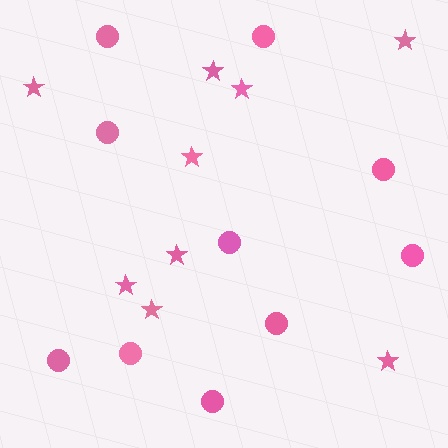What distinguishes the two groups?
There are 2 groups: one group of stars (9) and one group of circles (10).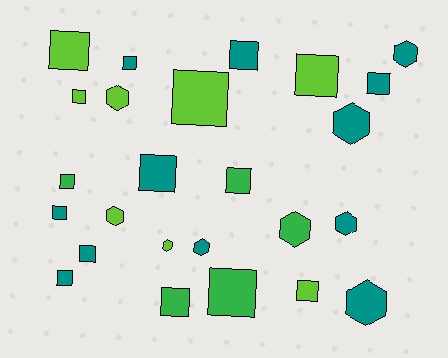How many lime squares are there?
There are 5 lime squares.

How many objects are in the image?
There are 25 objects.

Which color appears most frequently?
Teal, with 12 objects.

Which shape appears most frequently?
Square, with 16 objects.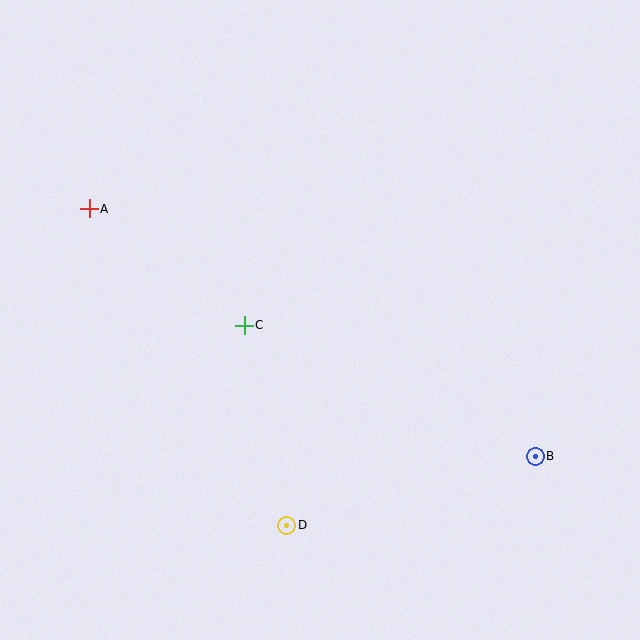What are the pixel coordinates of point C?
Point C is at (244, 325).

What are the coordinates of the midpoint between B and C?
The midpoint between B and C is at (390, 391).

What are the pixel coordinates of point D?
Point D is at (287, 525).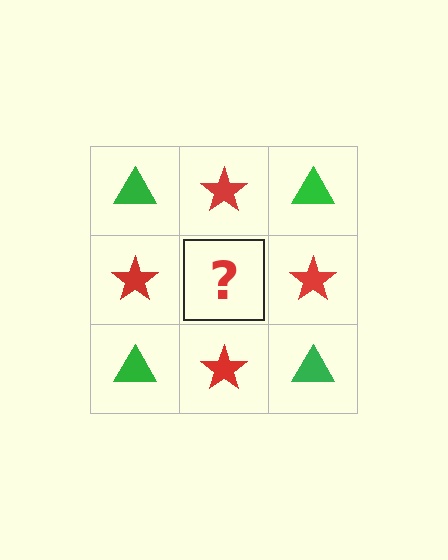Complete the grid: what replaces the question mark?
The question mark should be replaced with a green triangle.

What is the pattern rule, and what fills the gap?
The rule is that it alternates green triangle and red star in a checkerboard pattern. The gap should be filled with a green triangle.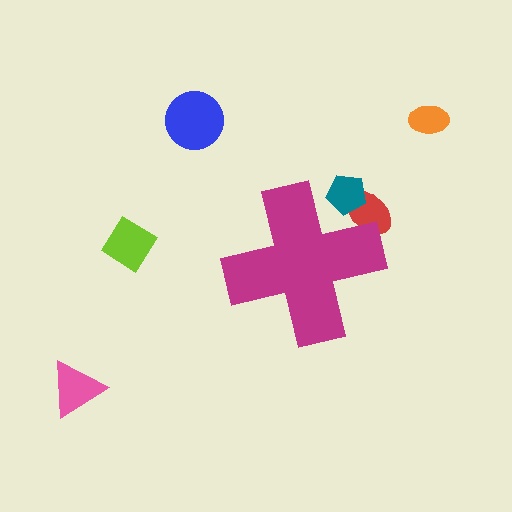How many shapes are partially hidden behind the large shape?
2 shapes are partially hidden.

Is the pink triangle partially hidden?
No, the pink triangle is fully visible.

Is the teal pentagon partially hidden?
Yes, the teal pentagon is partially hidden behind the magenta cross.